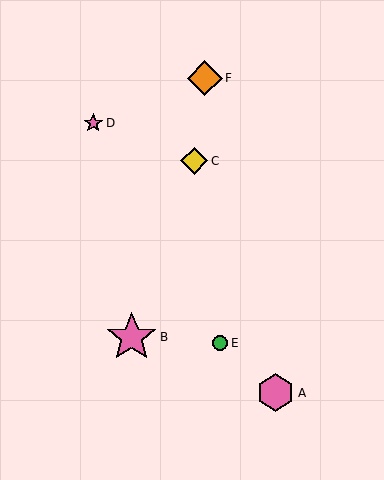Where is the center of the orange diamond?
The center of the orange diamond is at (205, 78).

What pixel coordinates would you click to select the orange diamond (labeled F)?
Click at (205, 78) to select the orange diamond F.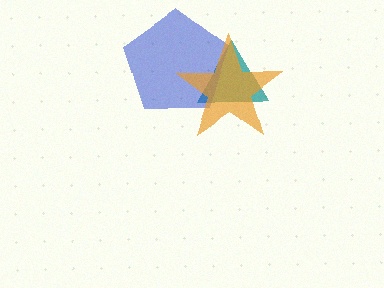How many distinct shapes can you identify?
There are 3 distinct shapes: a teal triangle, a blue pentagon, an orange star.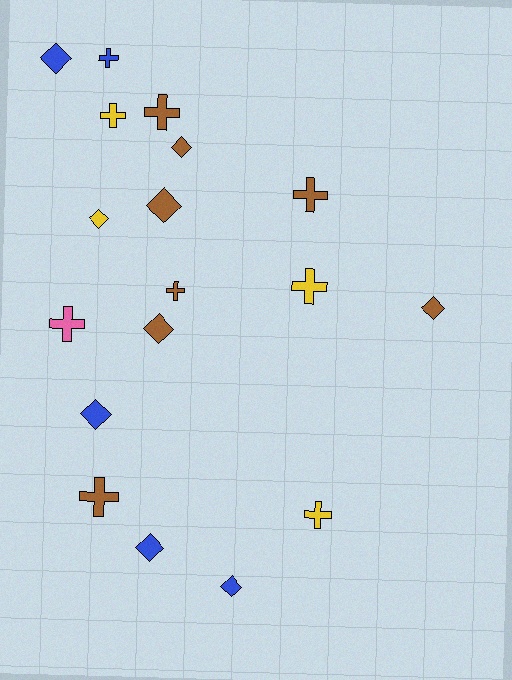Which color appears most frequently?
Brown, with 8 objects.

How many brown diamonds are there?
There are 4 brown diamonds.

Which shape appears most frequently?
Diamond, with 9 objects.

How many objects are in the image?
There are 18 objects.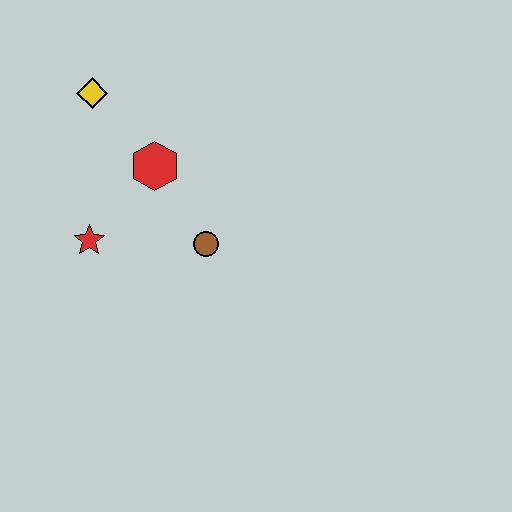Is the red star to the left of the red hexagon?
Yes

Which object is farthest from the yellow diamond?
The brown circle is farthest from the yellow diamond.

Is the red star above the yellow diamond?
No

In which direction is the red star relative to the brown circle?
The red star is to the left of the brown circle.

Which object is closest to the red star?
The red hexagon is closest to the red star.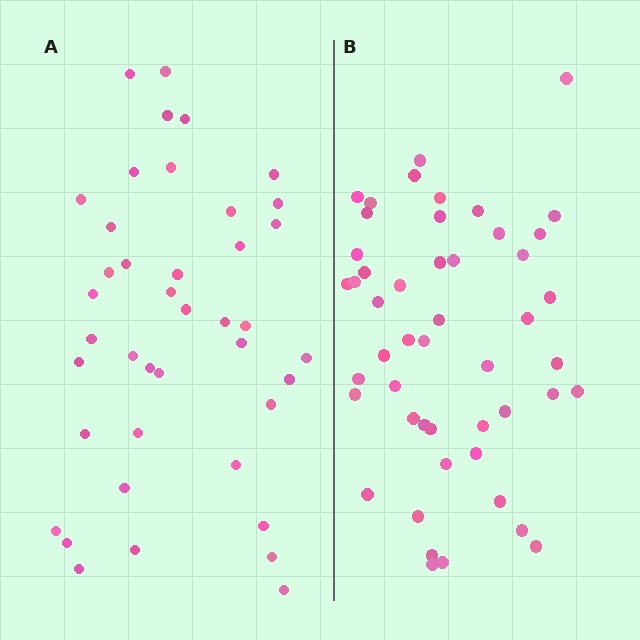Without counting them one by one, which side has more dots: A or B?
Region B (the right region) has more dots.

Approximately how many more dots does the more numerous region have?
Region B has roughly 8 or so more dots than region A.